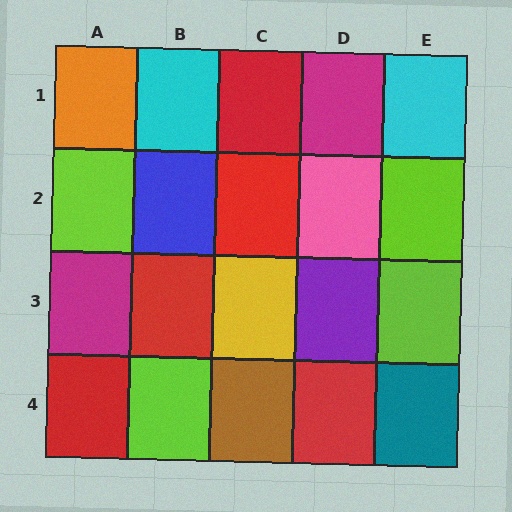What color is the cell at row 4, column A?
Red.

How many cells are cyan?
2 cells are cyan.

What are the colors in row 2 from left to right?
Lime, blue, red, pink, lime.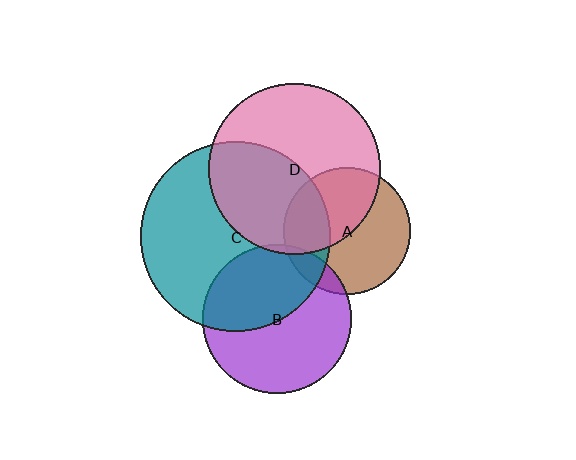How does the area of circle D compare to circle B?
Approximately 1.3 times.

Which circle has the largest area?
Circle C (teal).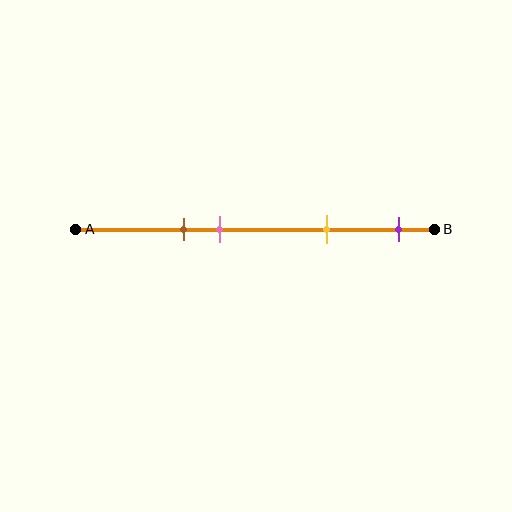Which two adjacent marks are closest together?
The brown and pink marks are the closest adjacent pair.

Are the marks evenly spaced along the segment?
No, the marks are not evenly spaced.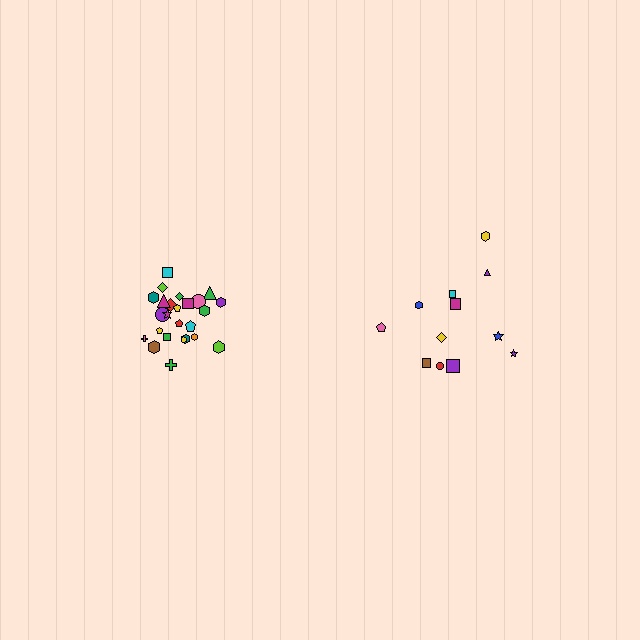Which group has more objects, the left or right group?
The left group.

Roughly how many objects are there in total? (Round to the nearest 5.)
Roughly 35 objects in total.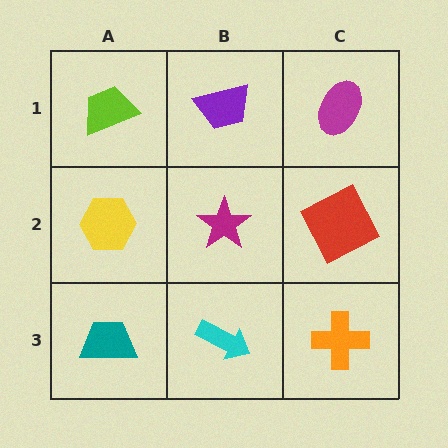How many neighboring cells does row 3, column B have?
3.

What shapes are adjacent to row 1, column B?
A magenta star (row 2, column B), a lime trapezoid (row 1, column A), a magenta ellipse (row 1, column C).